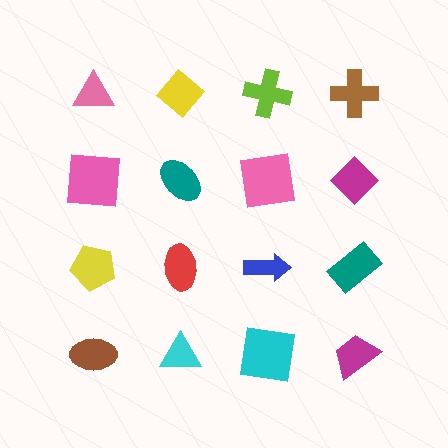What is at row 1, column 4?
A brown cross.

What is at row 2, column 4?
A magenta diamond.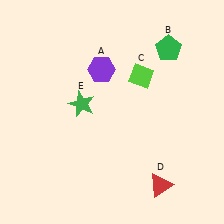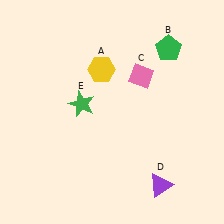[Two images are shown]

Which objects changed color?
A changed from purple to yellow. C changed from lime to pink. D changed from red to purple.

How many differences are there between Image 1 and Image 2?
There are 3 differences between the two images.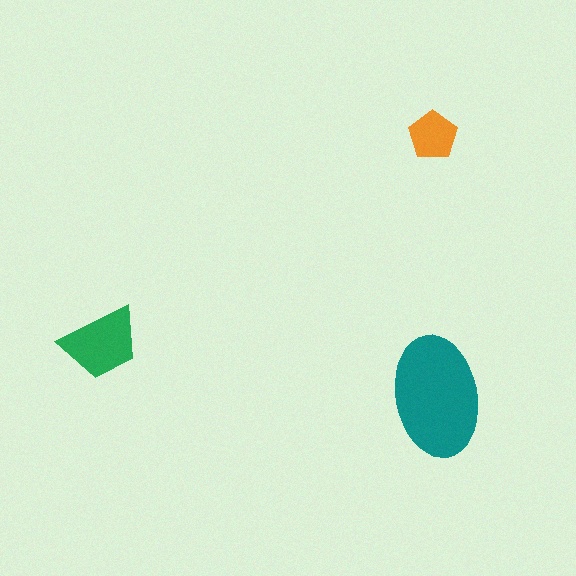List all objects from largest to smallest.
The teal ellipse, the green trapezoid, the orange pentagon.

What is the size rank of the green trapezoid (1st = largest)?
2nd.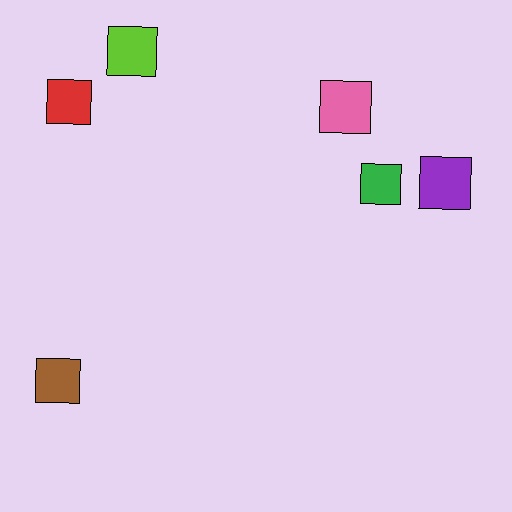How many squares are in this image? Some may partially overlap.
There are 6 squares.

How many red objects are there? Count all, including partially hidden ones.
There is 1 red object.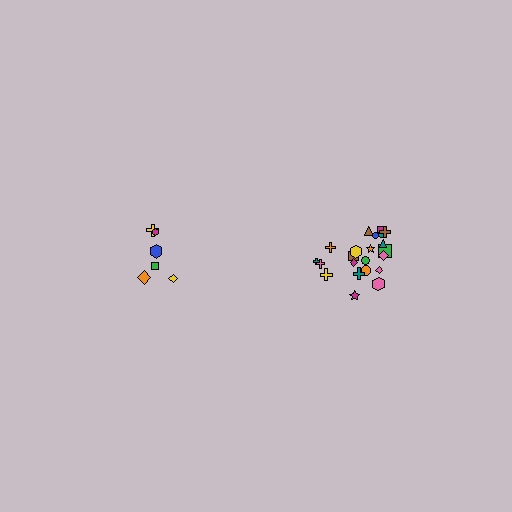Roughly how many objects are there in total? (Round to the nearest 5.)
Roughly 30 objects in total.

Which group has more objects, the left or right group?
The right group.